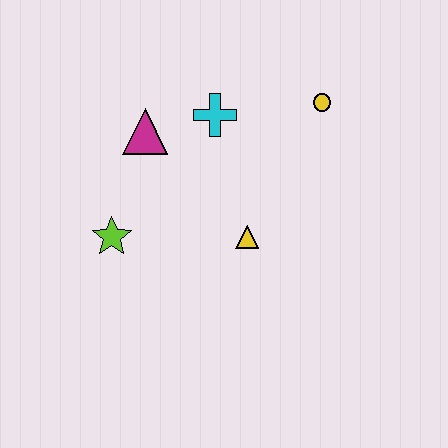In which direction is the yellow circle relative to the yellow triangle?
The yellow circle is above the yellow triangle.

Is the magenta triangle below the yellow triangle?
No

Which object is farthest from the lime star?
The yellow circle is farthest from the lime star.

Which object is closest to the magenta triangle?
The cyan cross is closest to the magenta triangle.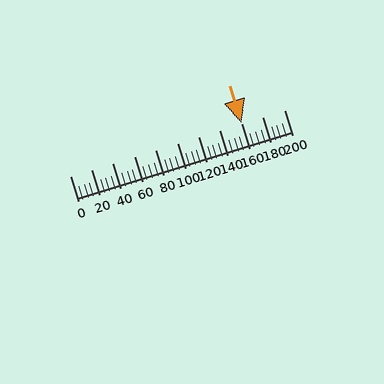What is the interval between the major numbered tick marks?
The major tick marks are spaced 20 units apart.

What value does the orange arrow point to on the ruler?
The orange arrow points to approximately 160.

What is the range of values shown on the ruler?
The ruler shows values from 0 to 200.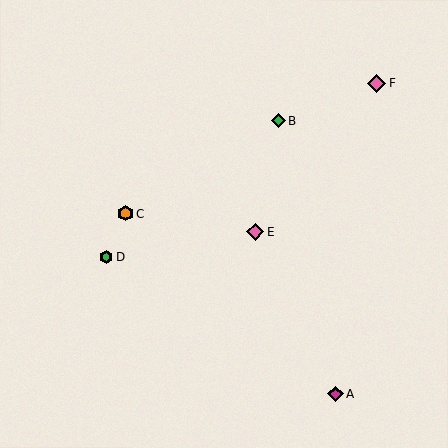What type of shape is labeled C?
Shape C is an orange hexagon.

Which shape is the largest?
The pink diamond (labeled F) is the largest.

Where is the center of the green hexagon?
The center of the green hexagon is at (106, 257).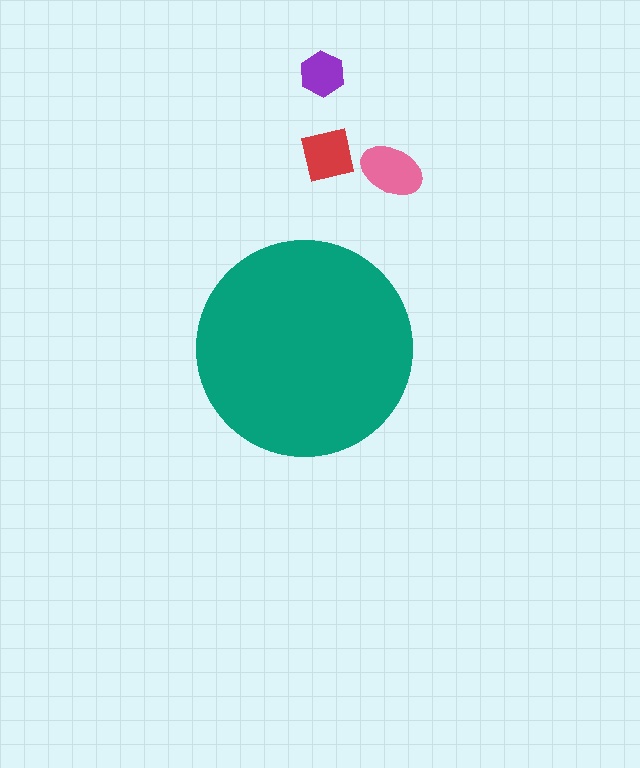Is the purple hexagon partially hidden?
No, the purple hexagon is fully visible.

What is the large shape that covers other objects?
A teal circle.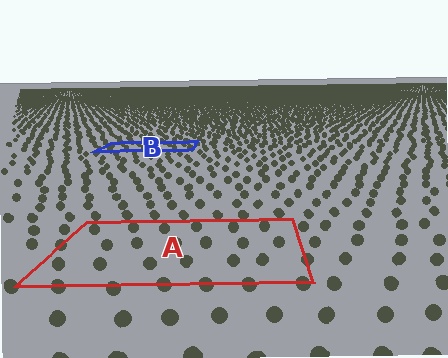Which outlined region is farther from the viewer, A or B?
Region B is farther from the viewer — the texture elements inside it appear smaller and more densely packed.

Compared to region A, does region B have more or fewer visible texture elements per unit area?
Region B has more texture elements per unit area — they are packed more densely because it is farther away.